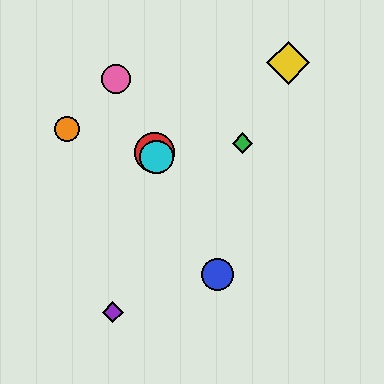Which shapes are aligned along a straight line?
The red circle, the blue circle, the cyan circle, the pink circle are aligned along a straight line.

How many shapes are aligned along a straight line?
4 shapes (the red circle, the blue circle, the cyan circle, the pink circle) are aligned along a straight line.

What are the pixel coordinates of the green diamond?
The green diamond is at (243, 143).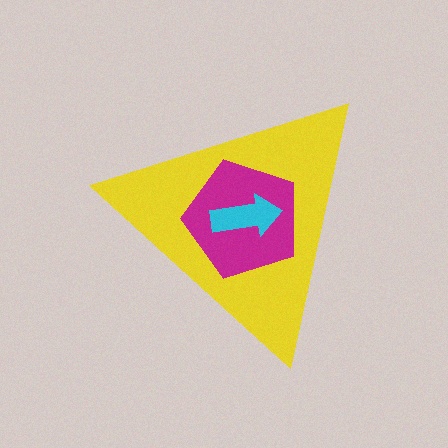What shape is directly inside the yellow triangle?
The magenta pentagon.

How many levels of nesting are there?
3.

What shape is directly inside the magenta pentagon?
The cyan arrow.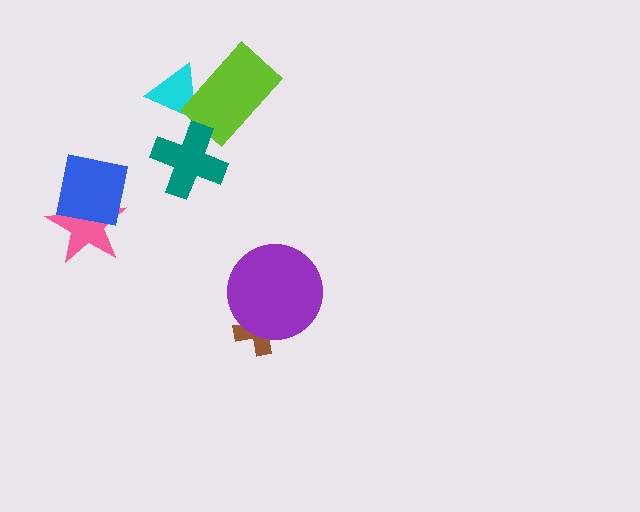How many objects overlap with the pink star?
1 object overlaps with the pink star.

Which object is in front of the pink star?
The blue square is in front of the pink star.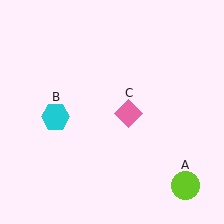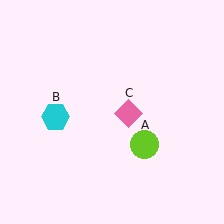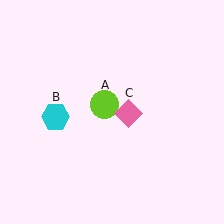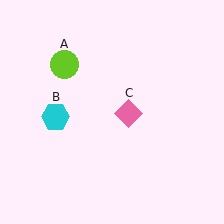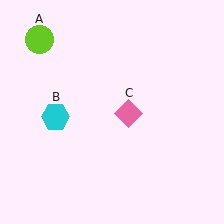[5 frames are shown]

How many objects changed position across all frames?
1 object changed position: lime circle (object A).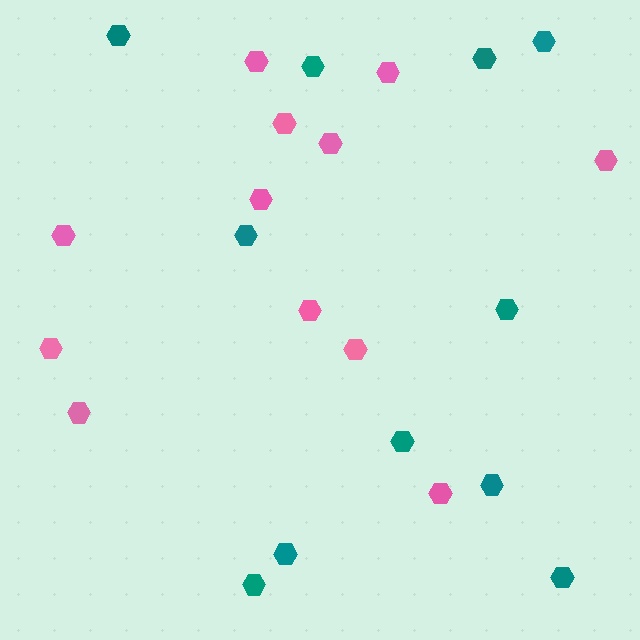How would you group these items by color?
There are 2 groups: one group of teal hexagons (11) and one group of pink hexagons (12).